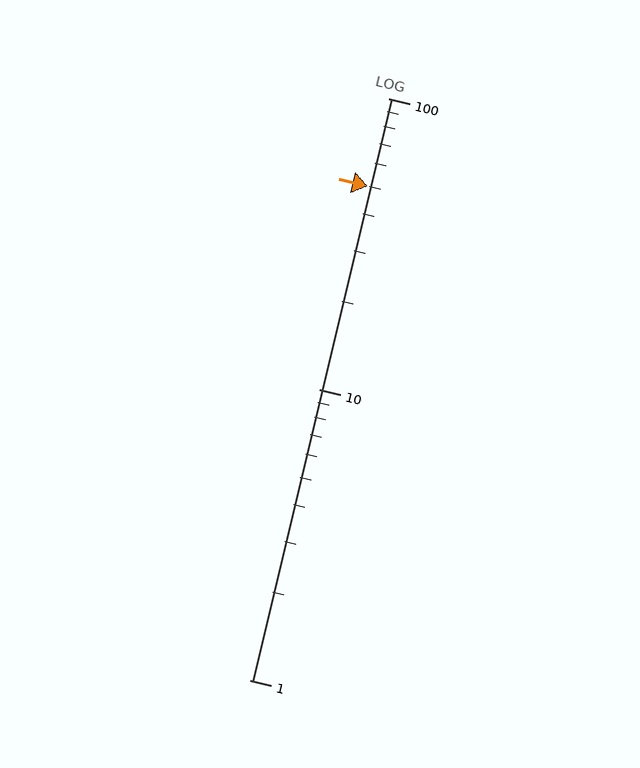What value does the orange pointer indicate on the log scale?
The pointer indicates approximately 50.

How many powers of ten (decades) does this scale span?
The scale spans 2 decades, from 1 to 100.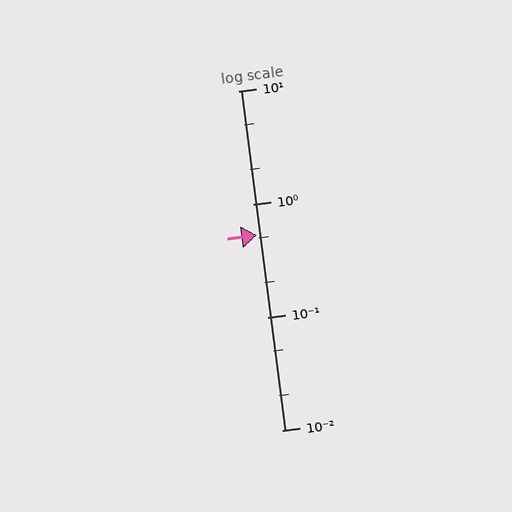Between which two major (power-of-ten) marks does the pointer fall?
The pointer is between 0.1 and 1.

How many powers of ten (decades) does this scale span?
The scale spans 3 decades, from 0.01 to 10.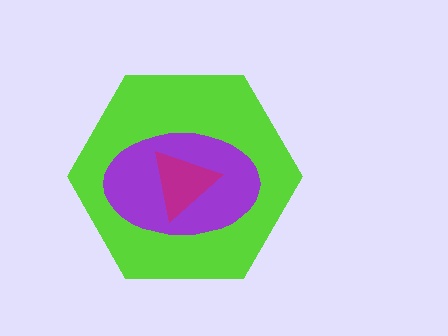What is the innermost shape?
The magenta triangle.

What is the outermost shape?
The lime hexagon.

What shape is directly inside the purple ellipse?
The magenta triangle.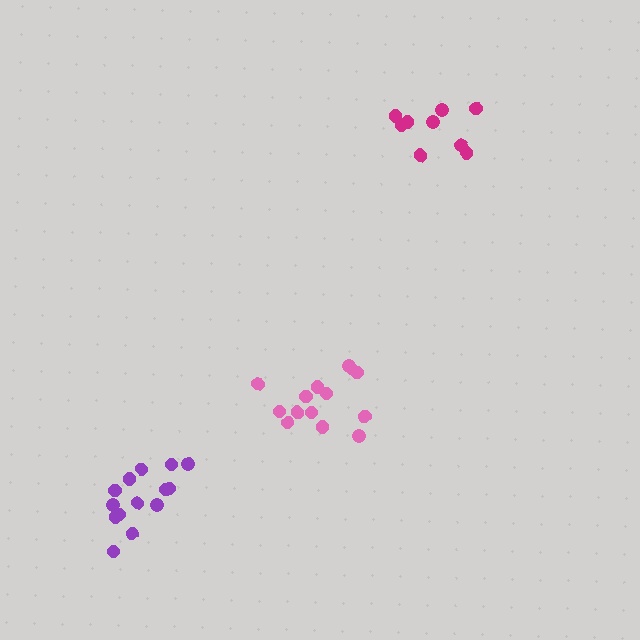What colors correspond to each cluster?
The clusters are colored: purple, magenta, pink.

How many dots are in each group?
Group 1: 14 dots, Group 2: 9 dots, Group 3: 14 dots (37 total).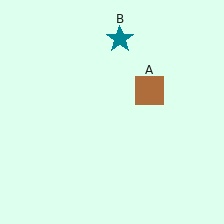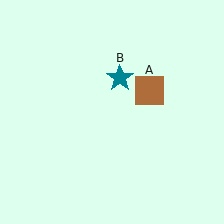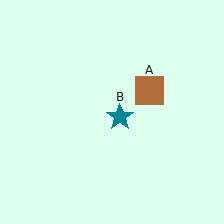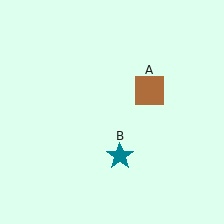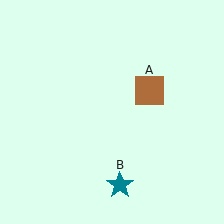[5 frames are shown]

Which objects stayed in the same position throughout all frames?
Brown square (object A) remained stationary.